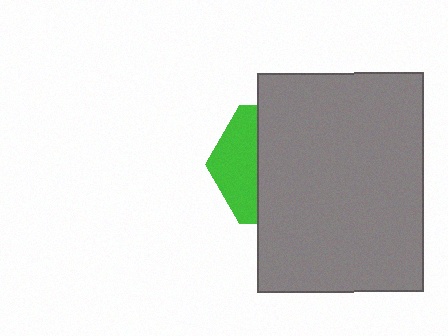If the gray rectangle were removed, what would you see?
You would see the complete green hexagon.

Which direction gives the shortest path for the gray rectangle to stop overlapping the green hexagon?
Moving right gives the shortest separation.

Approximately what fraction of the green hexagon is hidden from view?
Roughly 66% of the green hexagon is hidden behind the gray rectangle.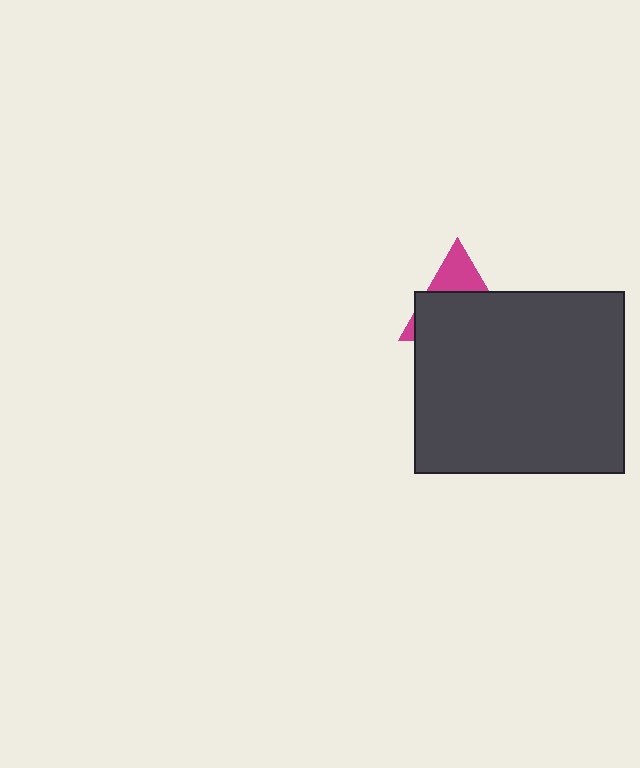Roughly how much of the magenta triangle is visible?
A small part of it is visible (roughly 31%).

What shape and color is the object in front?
The object in front is a dark gray rectangle.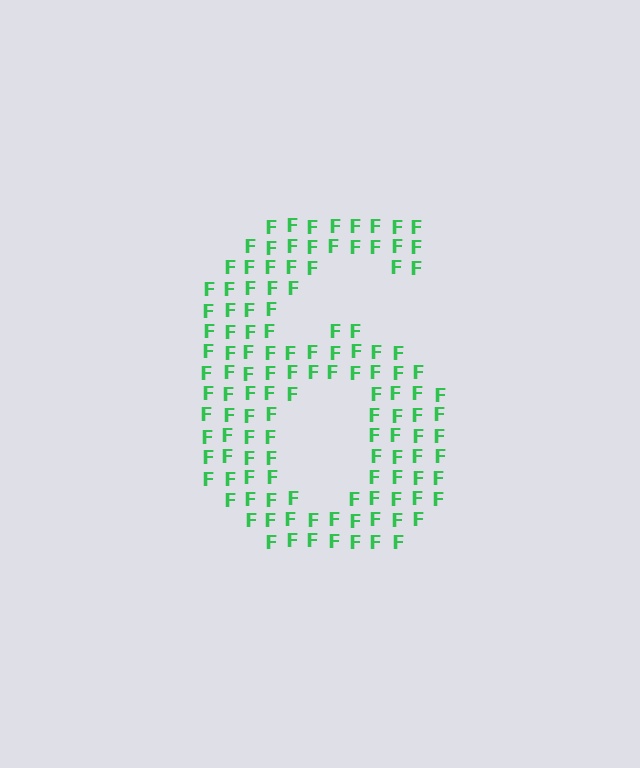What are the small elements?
The small elements are letter F's.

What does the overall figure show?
The overall figure shows the digit 6.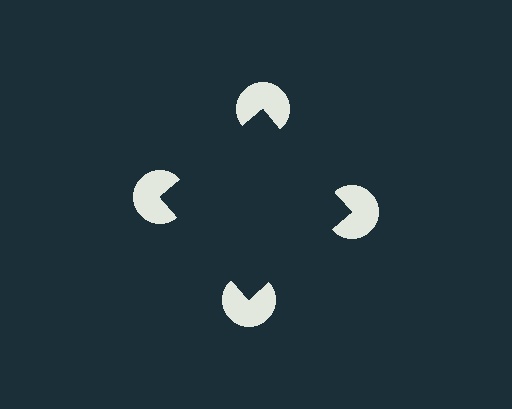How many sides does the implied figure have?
4 sides.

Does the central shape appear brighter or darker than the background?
It typically appears slightly darker than the background, even though no actual brightness change is drawn.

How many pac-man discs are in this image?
There are 4 — one at each vertex of the illusory square.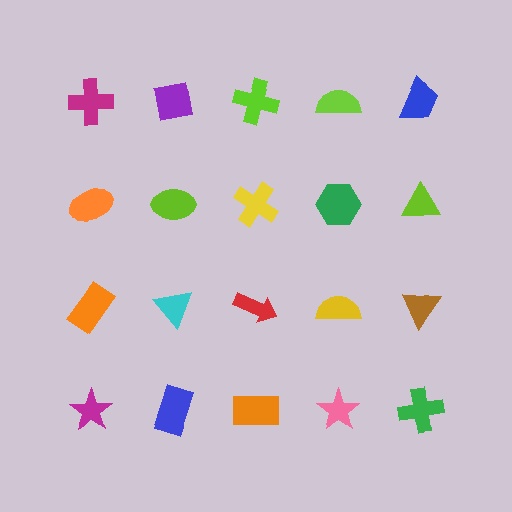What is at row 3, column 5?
A brown triangle.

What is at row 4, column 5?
A green cross.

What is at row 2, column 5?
A lime triangle.